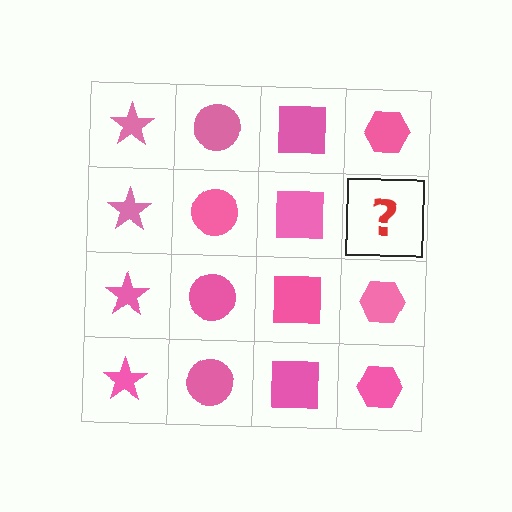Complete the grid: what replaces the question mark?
The question mark should be replaced with a pink hexagon.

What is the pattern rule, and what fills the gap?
The rule is that each column has a consistent shape. The gap should be filled with a pink hexagon.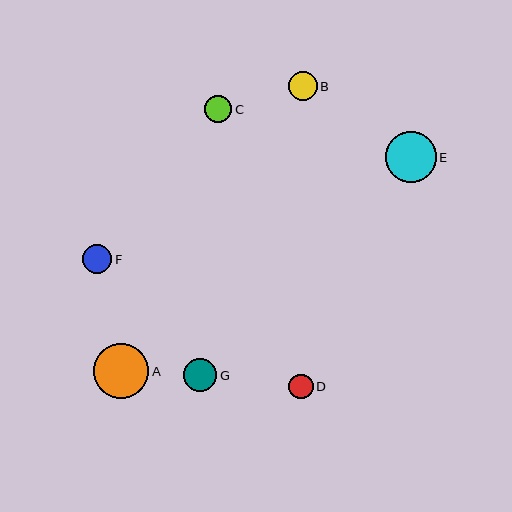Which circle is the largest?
Circle A is the largest with a size of approximately 55 pixels.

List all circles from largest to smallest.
From largest to smallest: A, E, G, B, F, C, D.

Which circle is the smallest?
Circle D is the smallest with a size of approximately 24 pixels.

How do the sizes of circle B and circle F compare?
Circle B and circle F are approximately the same size.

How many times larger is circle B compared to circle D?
Circle B is approximately 1.2 times the size of circle D.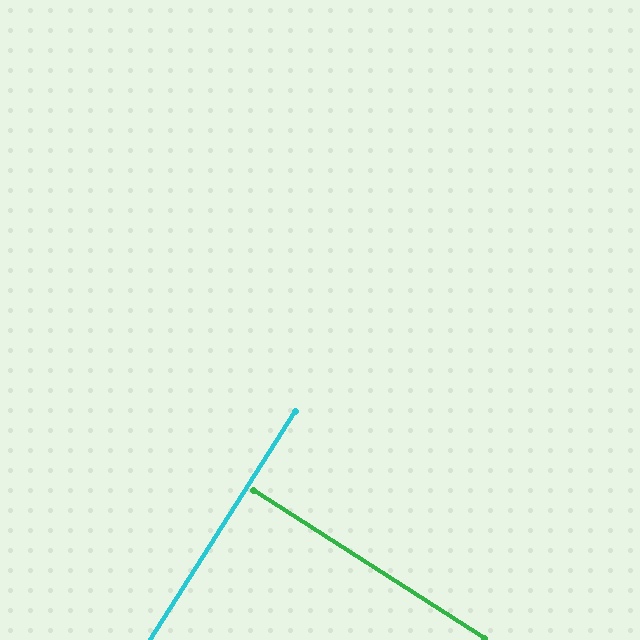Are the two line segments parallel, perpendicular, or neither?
Perpendicular — they meet at approximately 90°.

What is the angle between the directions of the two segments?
Approximately 90 degrees.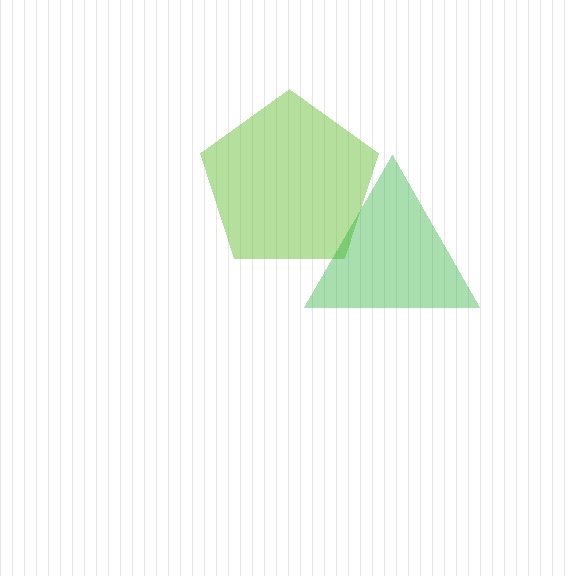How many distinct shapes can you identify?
There are 2 distinct shapes: a lime pentagon, a green triangle.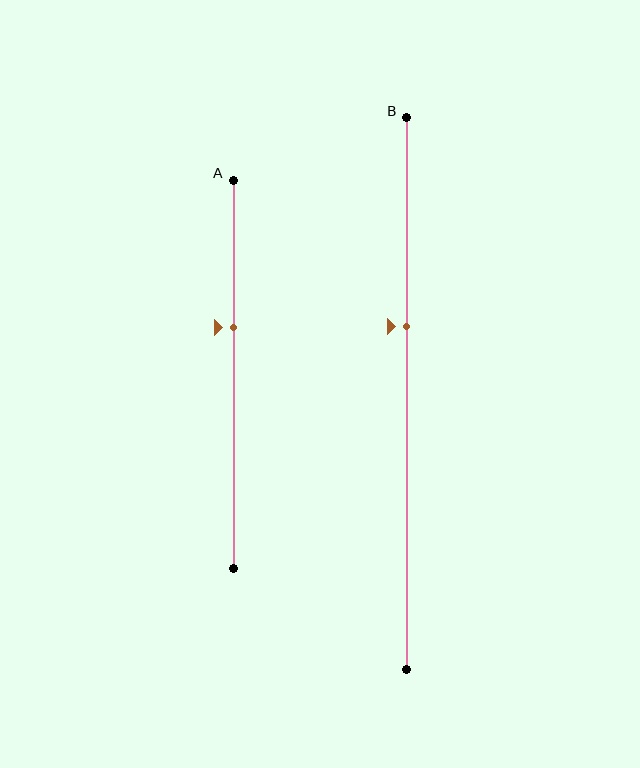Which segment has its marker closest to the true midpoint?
Segment B has its marker closest to the true midpoint.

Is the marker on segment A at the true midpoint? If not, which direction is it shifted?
No, the marker on segment A is shifted upward by about 12% of the segment length.